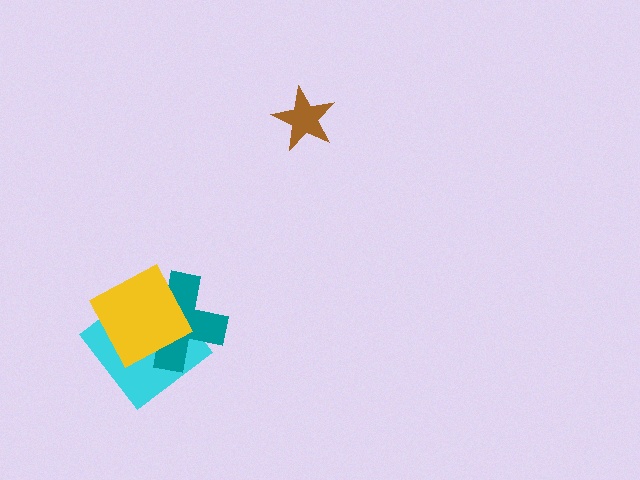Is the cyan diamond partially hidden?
Yes, it is partially covered by another shape.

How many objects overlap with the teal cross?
2 objects overlap with the teal cross.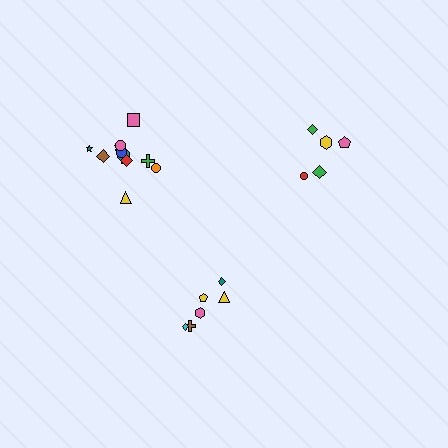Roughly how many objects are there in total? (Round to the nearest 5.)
Roughly 25 objects in total.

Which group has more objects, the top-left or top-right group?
The top-left group.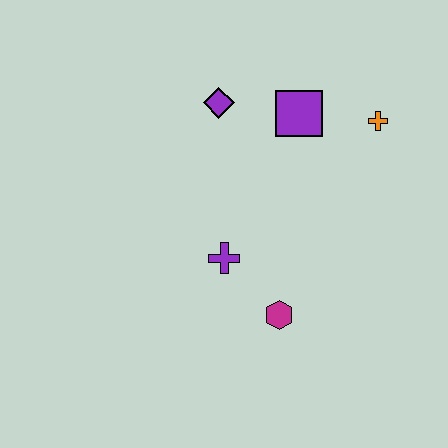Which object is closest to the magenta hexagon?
The purple cross is closest to the magenta hexagon.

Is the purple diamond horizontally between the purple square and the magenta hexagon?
No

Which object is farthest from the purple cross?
The orange cross is farthest from the purple cross.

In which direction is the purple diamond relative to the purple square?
The purple diamond is to the left of the purple square.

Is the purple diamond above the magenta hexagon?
Yes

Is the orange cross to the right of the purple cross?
Yes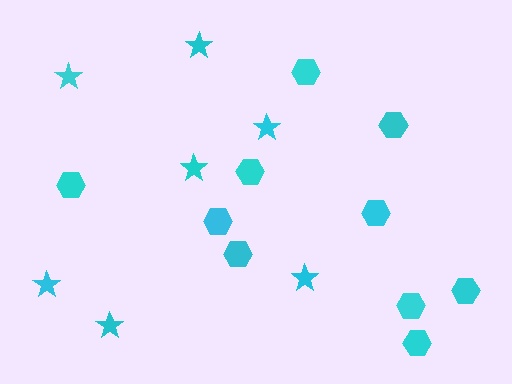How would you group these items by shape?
There are 2 groups: one group of hexagons (10) and one group of stars (7).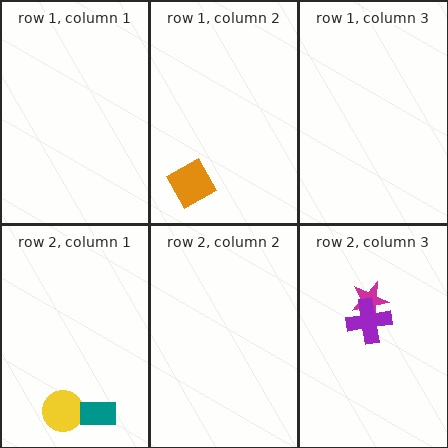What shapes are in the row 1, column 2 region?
The orange diamond.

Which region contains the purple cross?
The row 2, column 3 region.